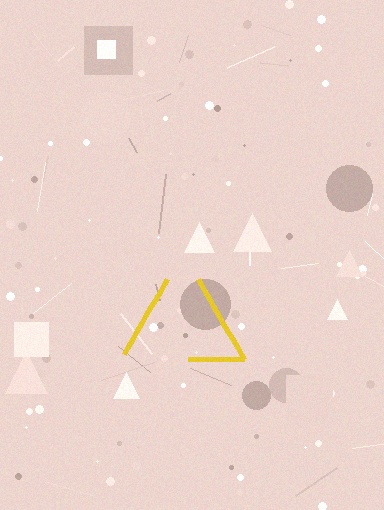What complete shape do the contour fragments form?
The contour fragments form a triangle.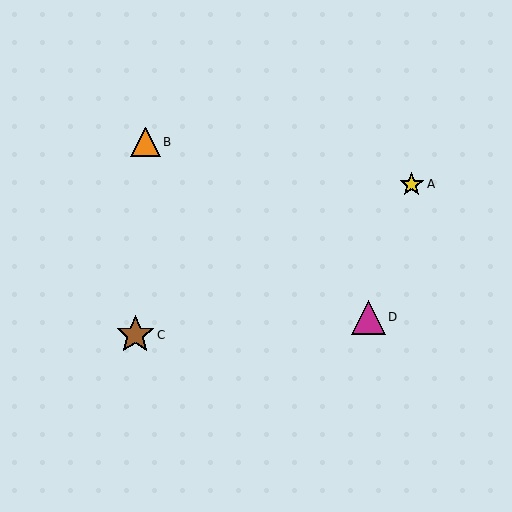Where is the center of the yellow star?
The center of the yellow star is at (412, 184).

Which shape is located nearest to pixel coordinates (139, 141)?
The orange triangle (labeled B) at (145, 142) is nearest to that location.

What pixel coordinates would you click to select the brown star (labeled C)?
Click at (135, 335) to select the brown star C.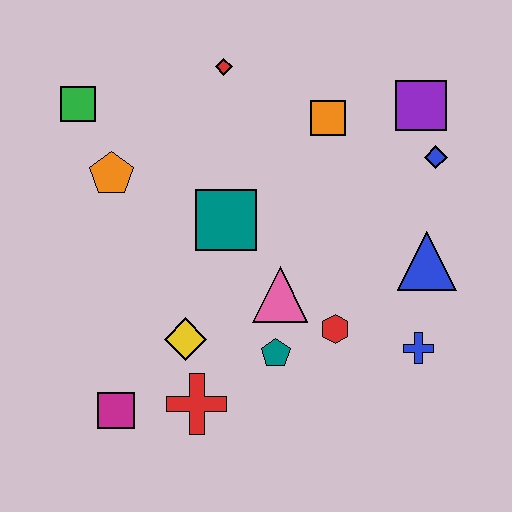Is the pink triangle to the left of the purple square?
Yes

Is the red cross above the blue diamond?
No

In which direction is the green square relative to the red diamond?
The green square is to the left of the red diamond.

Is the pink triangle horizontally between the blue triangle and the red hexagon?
No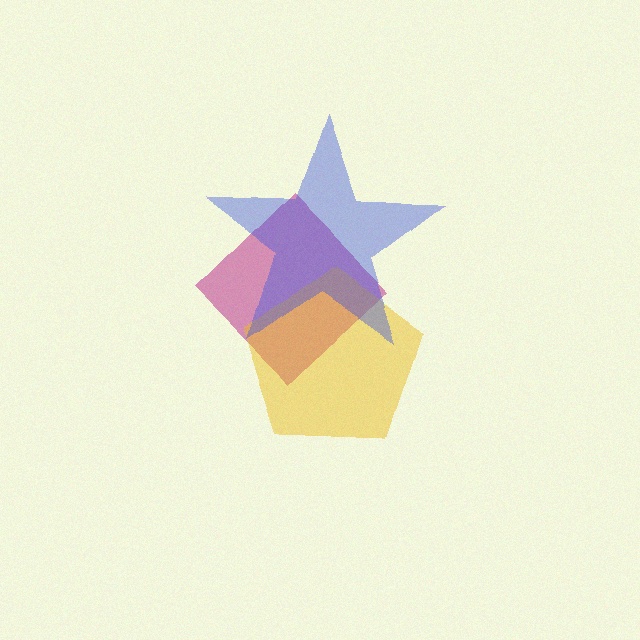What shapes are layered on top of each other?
The layered shapes are: a magenta diamond, a yellow pentagon, a blue star.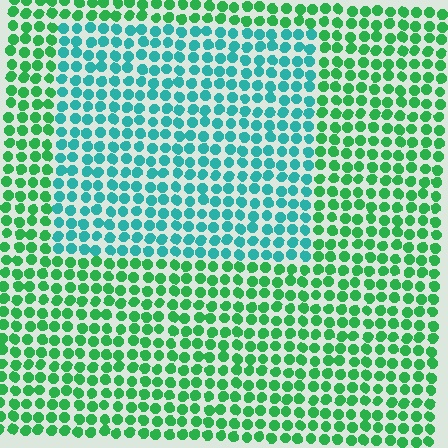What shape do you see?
I see a rectangle.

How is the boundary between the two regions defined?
The boundary is defined purely by a slight shift in hue (about 42 degrees). Spacing, size, and orientation are identical on both sides.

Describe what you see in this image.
The image is filled with small green elements in a uniform arrangement. A rectangle-shaped region is visible where the elements are tinted to a slightly different hue, forming a subtle color boundary.